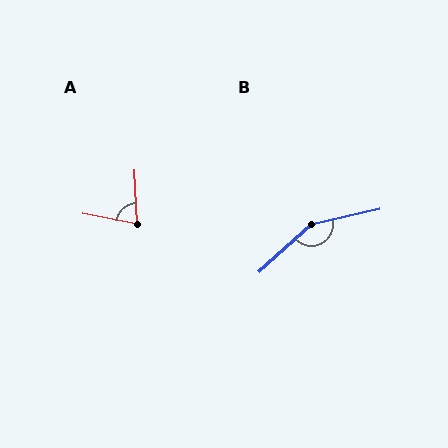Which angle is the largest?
B, at approximately 151 degrees.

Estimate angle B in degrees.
Approximately 151 degrees.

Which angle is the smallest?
A, at approximately 77 degrees.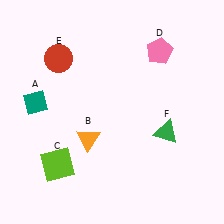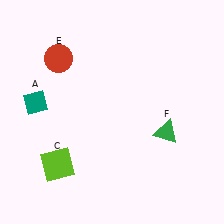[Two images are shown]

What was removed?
The orange triangle (B), the pink pentagon (D) were removed in Image 2.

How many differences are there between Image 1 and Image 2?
There are 2 differences between the two images.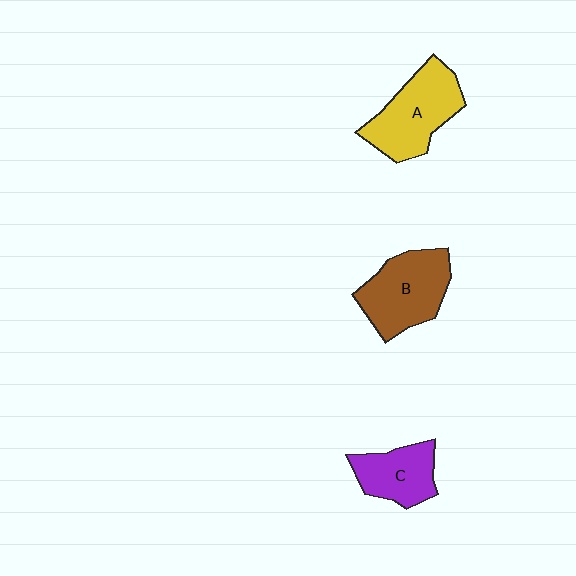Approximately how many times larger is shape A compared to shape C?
Approximately 1.4 times.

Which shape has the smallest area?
Shape C (purple).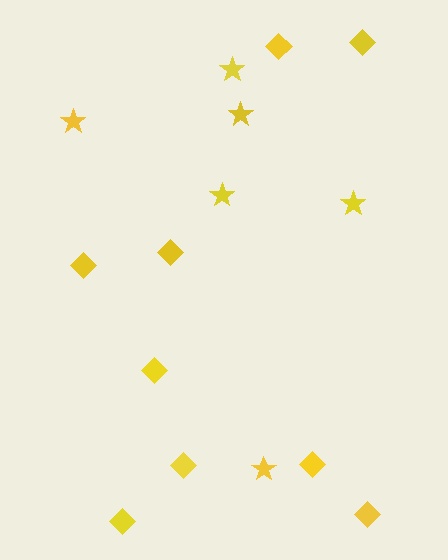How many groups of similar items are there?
There are 2 groups: one group of diamonds (9) and one group of stars (6).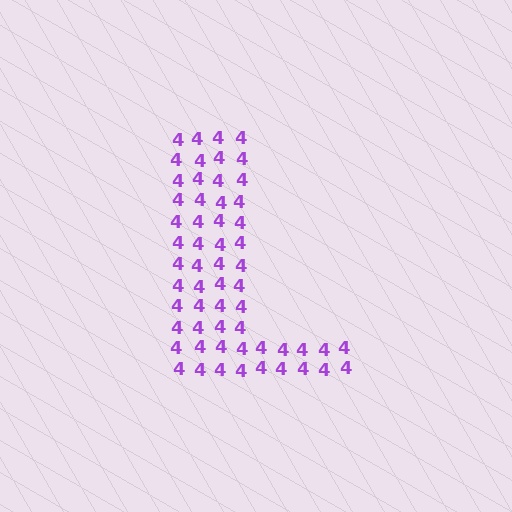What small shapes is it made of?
It is made of small digit 4's.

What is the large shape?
The large shape is the letter L.